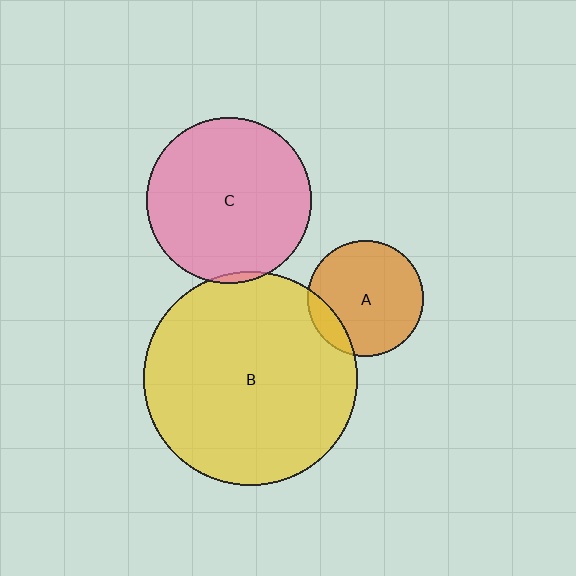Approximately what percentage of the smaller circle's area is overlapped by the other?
Approximately 5%.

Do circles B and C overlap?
Yes.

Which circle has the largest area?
Circle B (yellow).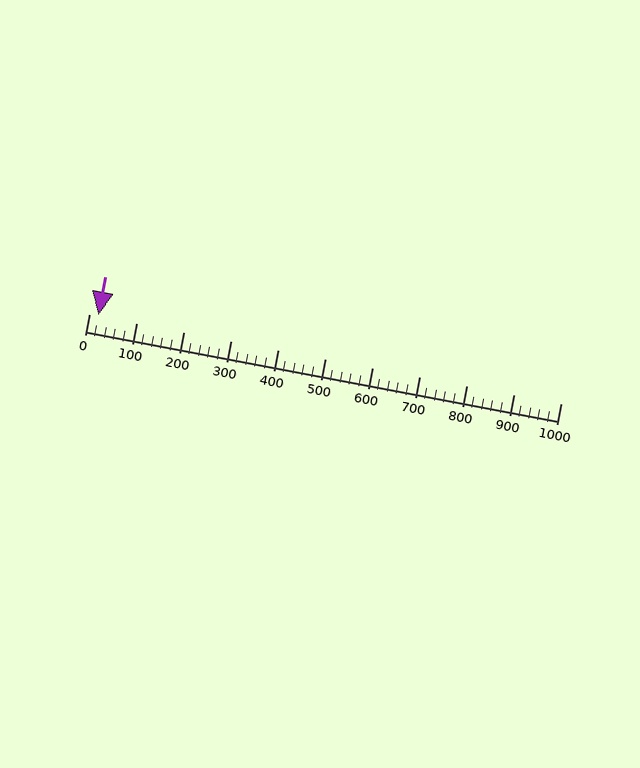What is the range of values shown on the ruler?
The ruler shows values from 0 to 1000.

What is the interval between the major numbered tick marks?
The major tick marks are spaced 100 units apart.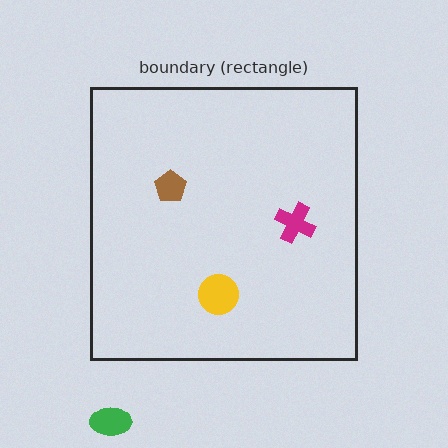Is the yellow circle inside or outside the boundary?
Inside.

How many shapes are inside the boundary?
3 inside, 1 outside.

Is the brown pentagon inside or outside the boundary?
Inside.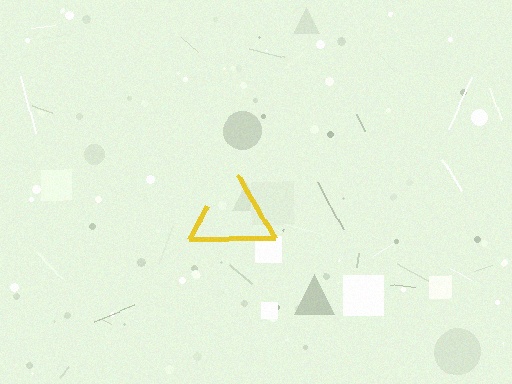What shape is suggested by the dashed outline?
The dashed outline suggests a triangle.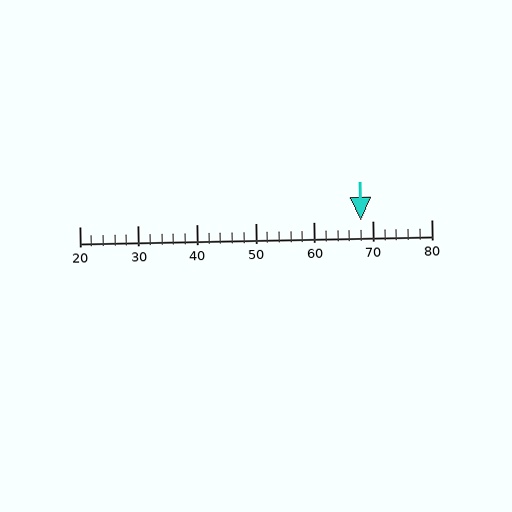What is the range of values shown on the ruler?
The ruler shows values from 20 to 80.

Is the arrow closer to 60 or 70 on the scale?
The arrow is closer to 70.